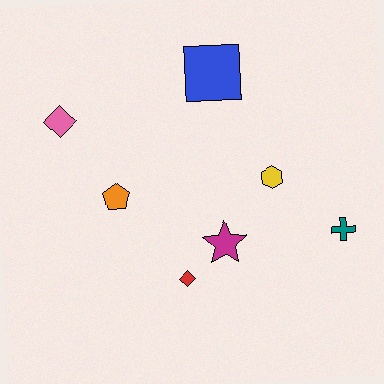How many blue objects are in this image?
There is 1 blue object.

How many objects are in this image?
There are 7 objects.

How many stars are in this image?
There is 1 star.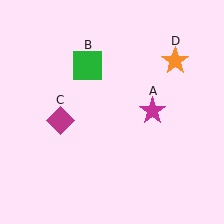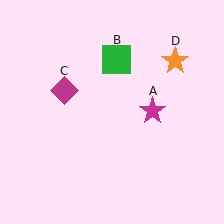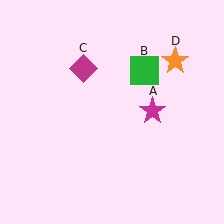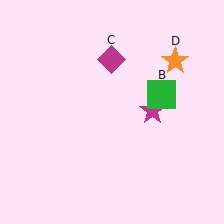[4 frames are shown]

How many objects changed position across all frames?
2 objects changed position: green square (object B), magenta diamond (object C).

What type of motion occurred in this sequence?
The green square (object B), magenta diamond (object C) rotated clockwise around the center of the scene.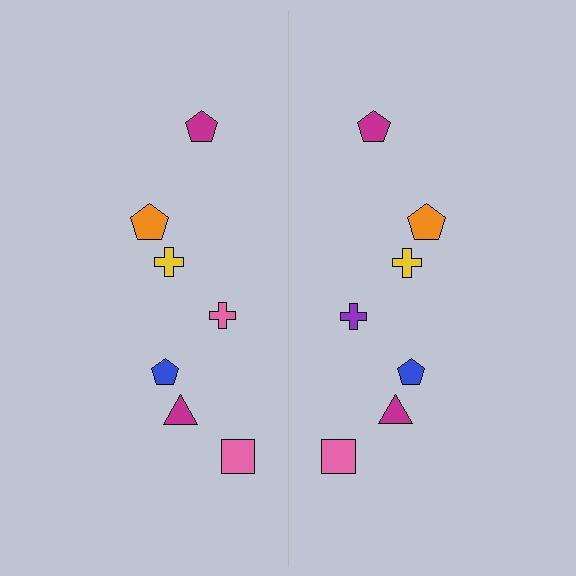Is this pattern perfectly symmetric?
No, the pattern is not perfectly symmetric. The purple cross on the right side breaks the symmetry — its mirror counterpart is pink.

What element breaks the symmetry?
The purple cross on the right side breaks the symmetry — its mirror counterpart is pink.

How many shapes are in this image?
There are 14 shapes in this image.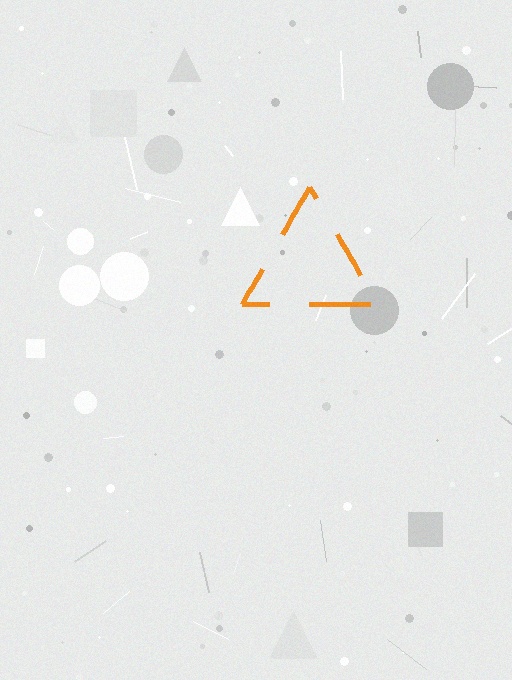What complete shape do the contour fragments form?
The contour fragments form a triangle.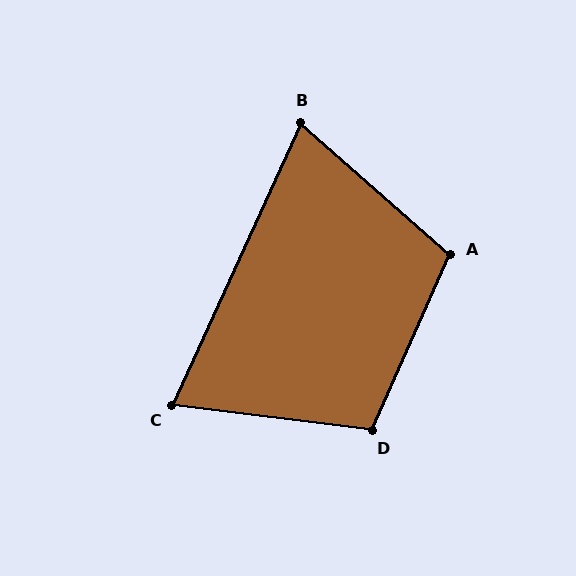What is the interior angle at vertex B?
Approximately 73 degrees (acute).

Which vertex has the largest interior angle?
A, at approximately 107 degrees.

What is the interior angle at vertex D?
Approximately 107 degrees (obtuse).